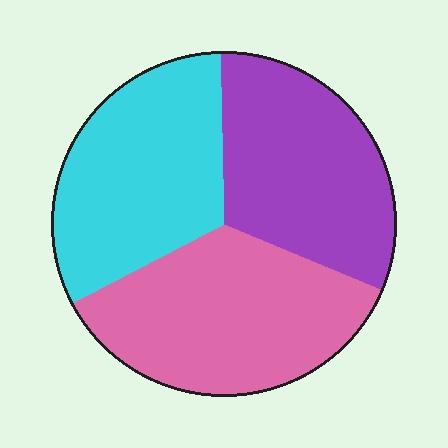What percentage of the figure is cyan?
Cyan covers roughly 30% of the figure.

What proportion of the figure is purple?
Purple takes up between a sixth and a third of the figure.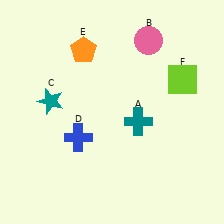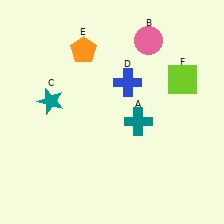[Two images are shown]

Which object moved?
The blue cross (D) moved up.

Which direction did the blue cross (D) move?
The blue cross (D) moved up.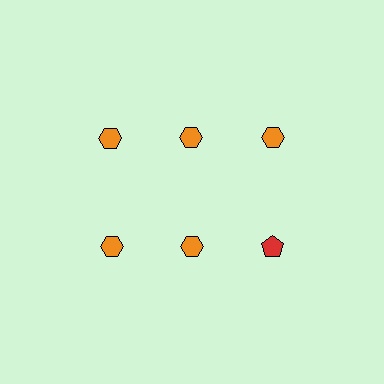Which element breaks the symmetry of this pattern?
The red pentagon in the second row, center column breaks the symmetry. All other shapes are orange hexagons.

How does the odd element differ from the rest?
It differs in both color (red instead of orange) and shape (pentagon instead of hexagon).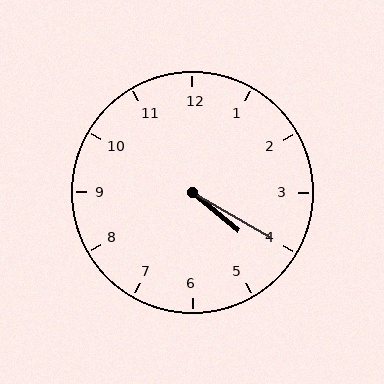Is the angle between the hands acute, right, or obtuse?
It is acute.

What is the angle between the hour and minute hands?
Approximately 10 degrees.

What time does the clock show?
4:20.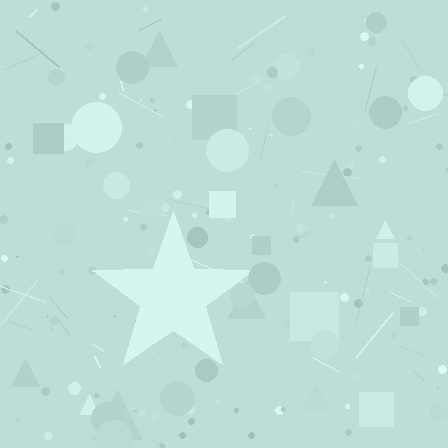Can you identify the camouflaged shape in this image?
The camouflaged shape is a star.